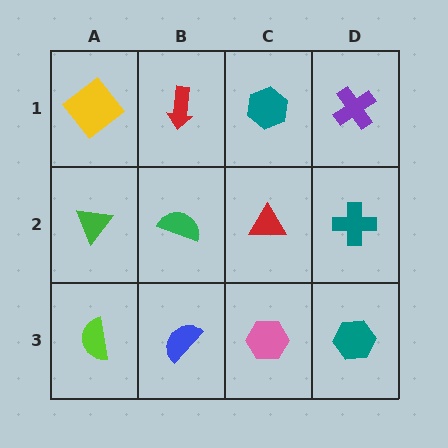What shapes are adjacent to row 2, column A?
A yellow diamond (row 1, column A), a lime semicircle (row 3, column A), a green semicircle (row 2, column B).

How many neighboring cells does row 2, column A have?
3.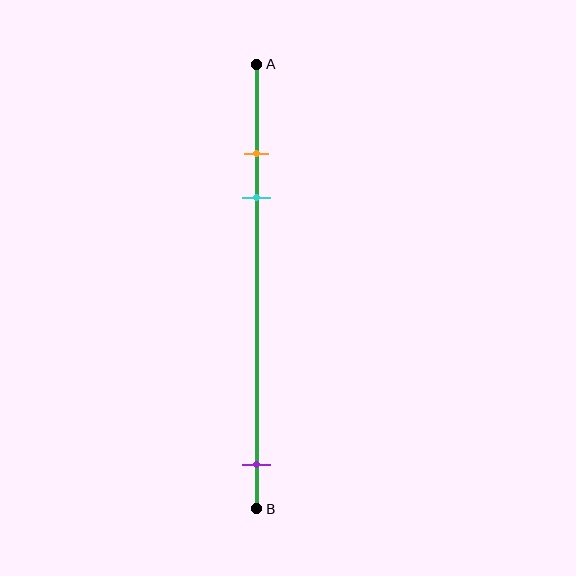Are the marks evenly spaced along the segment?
No, the marks are not evenly spaced.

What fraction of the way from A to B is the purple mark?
The purple mark is approximately 90% (0.9) of the way from A to B.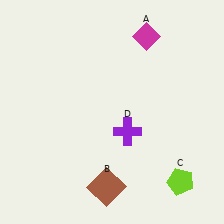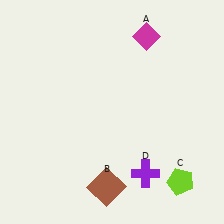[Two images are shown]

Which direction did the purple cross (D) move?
The purple cross (D) moved down.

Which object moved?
The purple cross (D) moved down.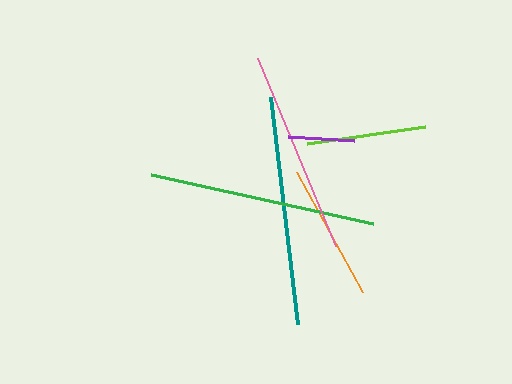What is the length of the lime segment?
The lime segment is approximately 119 pixels long.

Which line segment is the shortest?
The purple line is the shortest at approximately 67 pixels.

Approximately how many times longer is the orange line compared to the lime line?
The orange line is approximately 1.2 times the length of the lime line.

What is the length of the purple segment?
The purple segment is approximately 67 pixels long.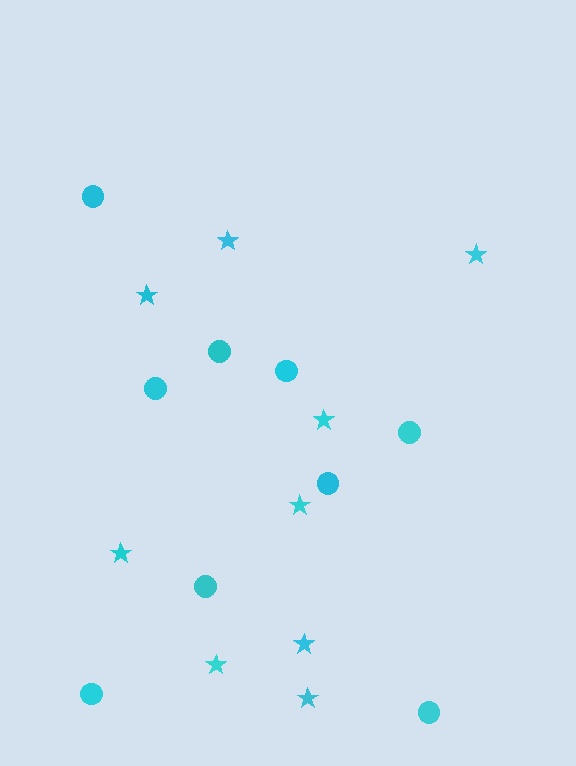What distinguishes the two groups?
There are 2 groups: one group of stars (9) and one group of circles (9).